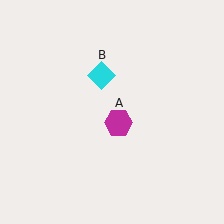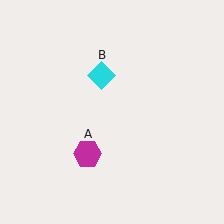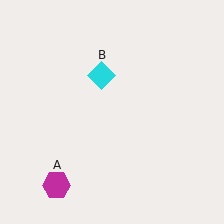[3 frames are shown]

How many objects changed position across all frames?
1 object changed position: magenta hexagon (object A).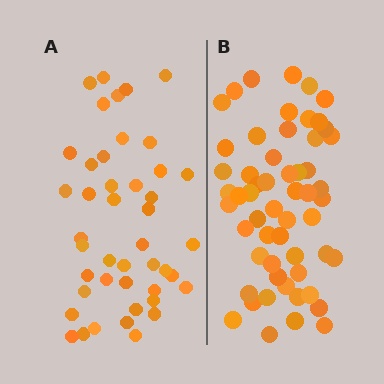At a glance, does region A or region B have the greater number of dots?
Region B (the right region) has more dots.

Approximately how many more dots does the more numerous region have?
Region B has roughly 12 or so more dots than region A.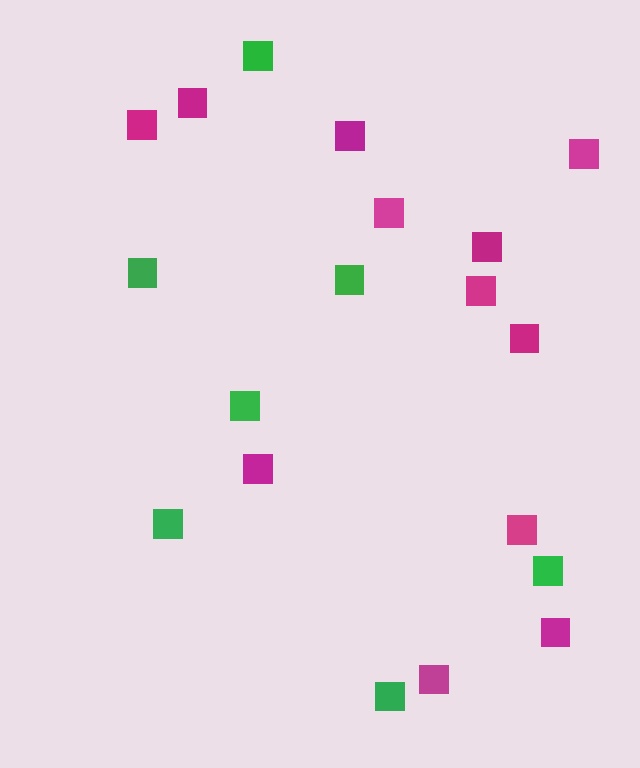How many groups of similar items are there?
There are 2 groups: one group of magenta squares (12) and one group of green squares (7).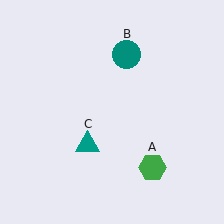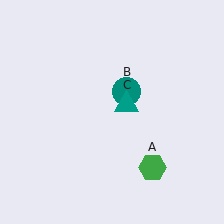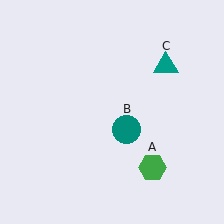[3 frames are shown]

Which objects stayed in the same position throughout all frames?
Green hexagon (object A) remained stationary.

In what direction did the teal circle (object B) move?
The teal circle (object B) moved down.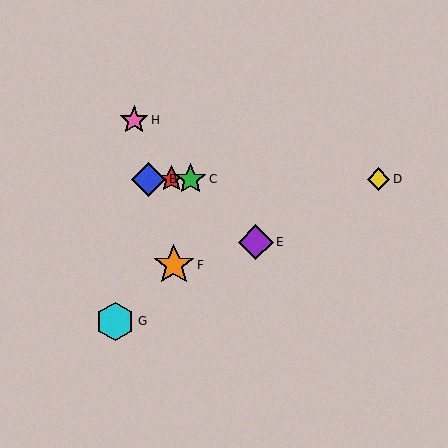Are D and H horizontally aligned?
No, D is at y≈179 and H is at y≈120.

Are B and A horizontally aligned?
Yes, both are at y≈179.